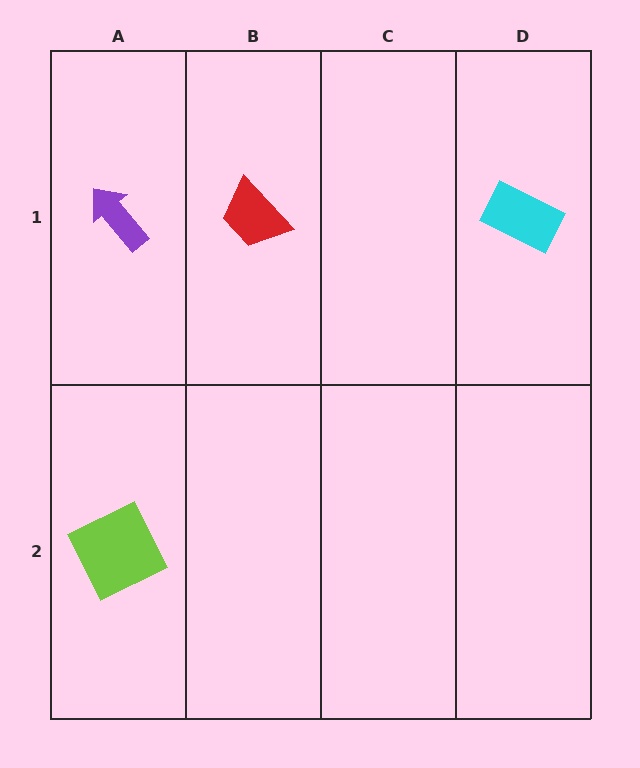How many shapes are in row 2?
1 shape.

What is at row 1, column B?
A red trapezoid.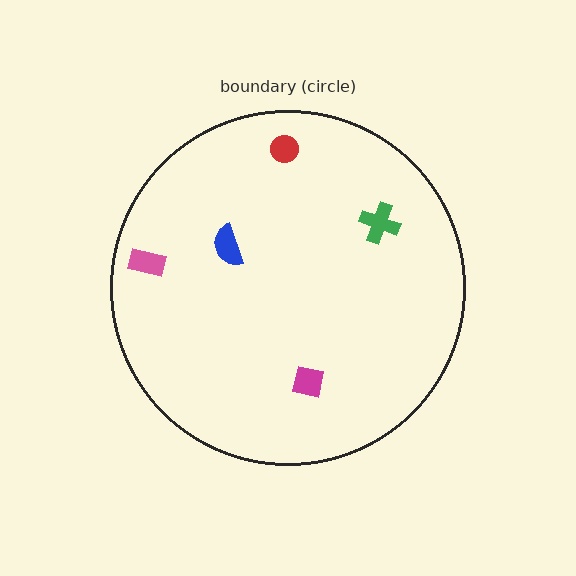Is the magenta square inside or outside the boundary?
Inside.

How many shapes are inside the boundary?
5 inside, 0 outside.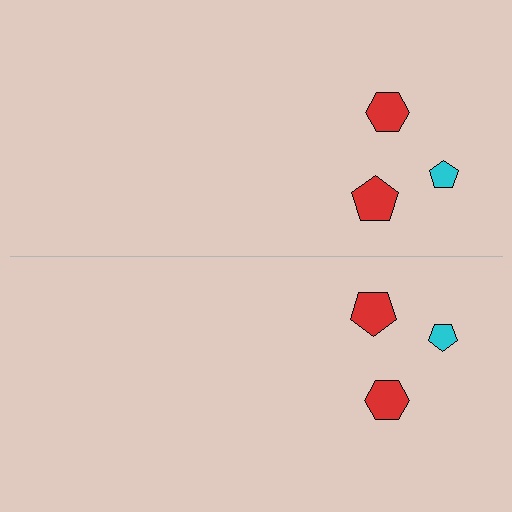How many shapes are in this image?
There are 6 shapes in this image.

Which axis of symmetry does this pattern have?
The pattern has a horizontal axis of symmetry running through the center of the image.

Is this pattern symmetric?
Yes, this pattern has bilateral (reflection) symmetry.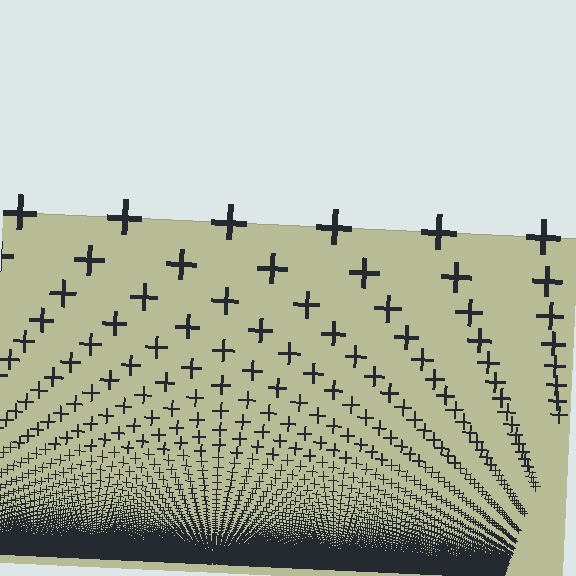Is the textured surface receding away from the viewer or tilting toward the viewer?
The surface appears to tilt toward the viewer. Texture elements get larger and sparser toward the top.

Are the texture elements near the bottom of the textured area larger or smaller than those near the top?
Smaller. The gradient is inverted — elements near the bottom are smaller and denser.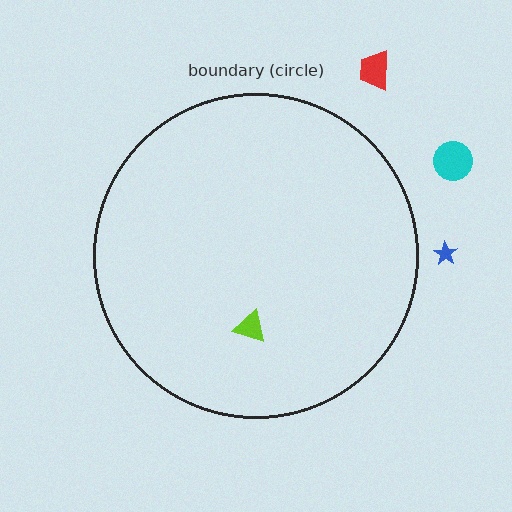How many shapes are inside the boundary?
1 inside, 3 outside.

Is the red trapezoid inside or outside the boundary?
Outside.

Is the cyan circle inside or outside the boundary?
Outside.